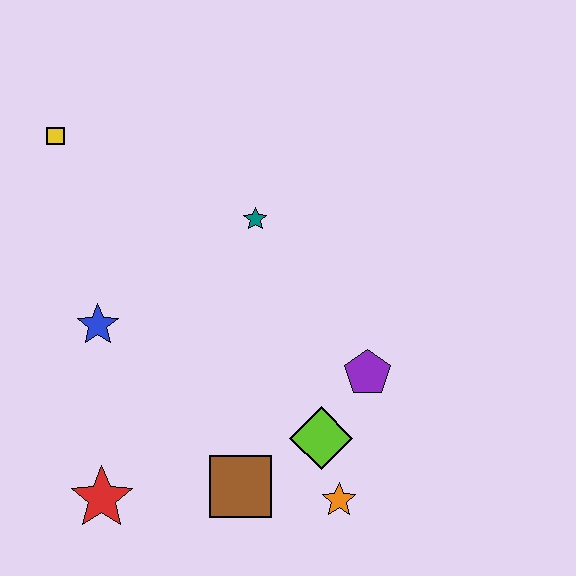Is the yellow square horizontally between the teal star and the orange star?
No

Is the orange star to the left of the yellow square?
No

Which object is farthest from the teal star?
The red star is farthest from the teal star.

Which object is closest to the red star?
The brown square is closest to the red star.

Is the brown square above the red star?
Yes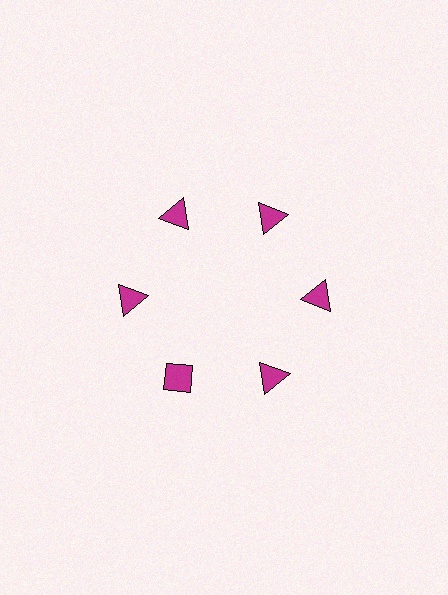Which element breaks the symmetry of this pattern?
The magenta diamond at roughly the 7 o'clock position breaks the symmetry. All other shapes are magenta triangles.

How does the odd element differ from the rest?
It has a different shape: diamond instead of triangle.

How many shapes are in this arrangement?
There are 6 shapes arranged in a ring pattern.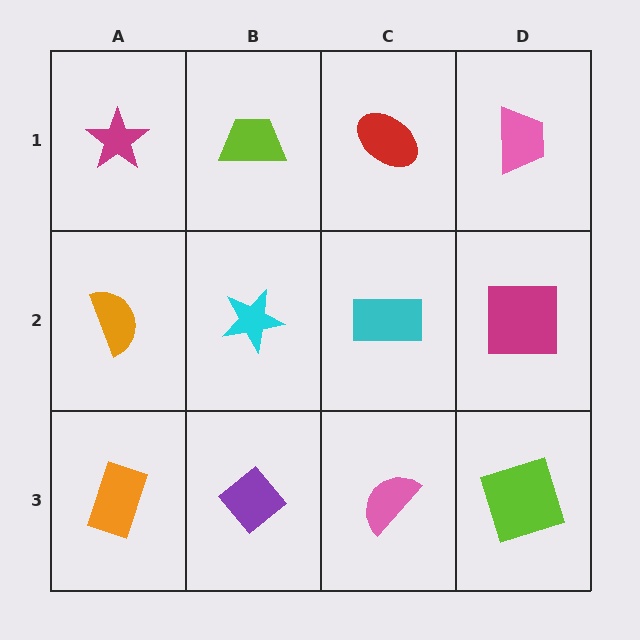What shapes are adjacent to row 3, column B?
A cyan star (row 2, column B), an orange rectangle (row 3, column A), a pink semicircle (row 3, column C).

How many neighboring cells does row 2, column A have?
3.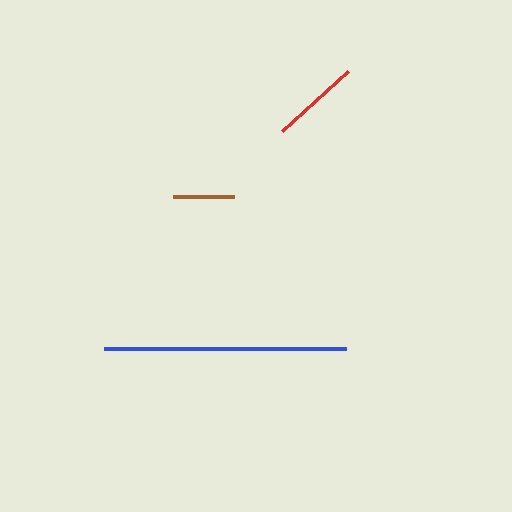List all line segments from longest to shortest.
From longest to shortest: blue, red, brown.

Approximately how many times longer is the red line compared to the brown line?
The red line is approximately 1.5 times the length of the brown line.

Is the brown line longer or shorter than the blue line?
The blue line is longer than the brown line.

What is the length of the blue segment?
The blue segment is approximately 242 pixels long.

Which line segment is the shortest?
The brown line is the shortest at approximately 61 pixels.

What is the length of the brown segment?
The brown segment is approximately 61 pixels long.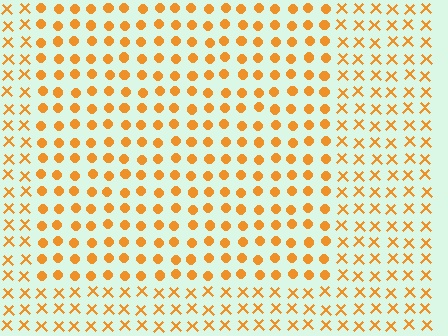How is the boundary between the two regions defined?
The boundary is defined by a change in element shape: circles inside vs. X marks outside. All elements share the same color and spacing.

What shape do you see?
I see a rectangle.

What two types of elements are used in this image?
The image uses circles inside the rectangle region and X marks outside it.